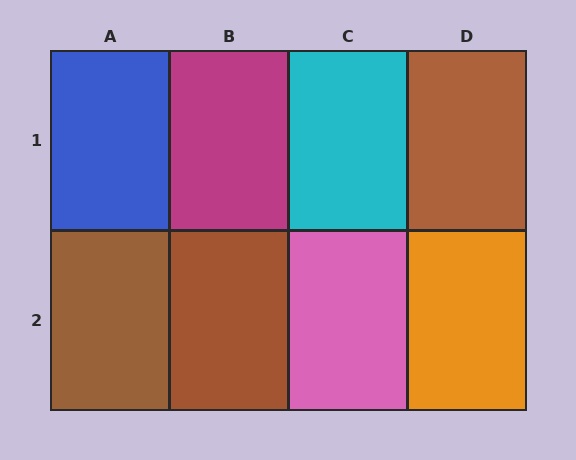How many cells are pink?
1 cell is pink.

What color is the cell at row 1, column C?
Cyan.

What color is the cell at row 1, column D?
Brown.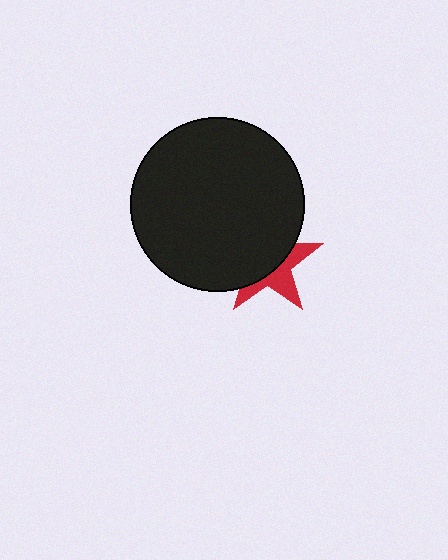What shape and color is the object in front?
The object in front is a black circle.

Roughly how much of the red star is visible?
A small part of it is visible (roughly 40%).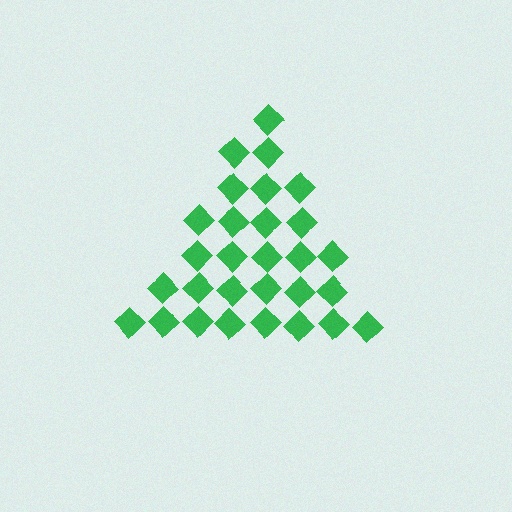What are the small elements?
The small elements are diamonds.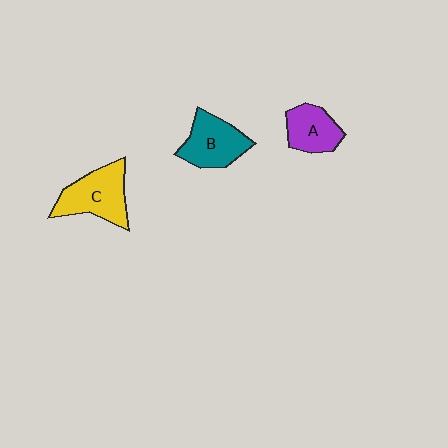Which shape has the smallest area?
Shape A (purple).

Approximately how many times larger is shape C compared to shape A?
Approximately 1.4 times.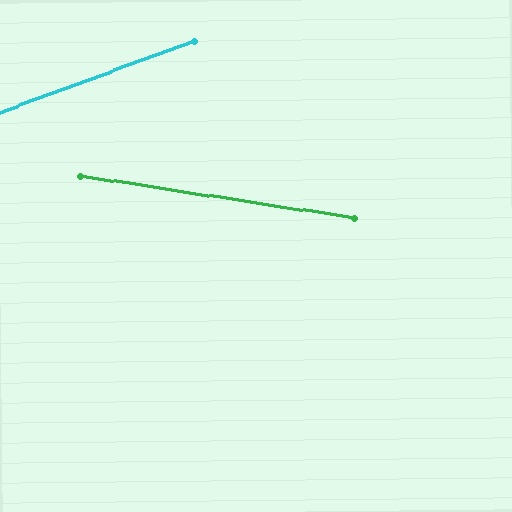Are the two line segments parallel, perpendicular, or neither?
Neither parallel nor perpendicular — they differ by about 29°.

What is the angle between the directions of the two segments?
Approximately 29 degrees.